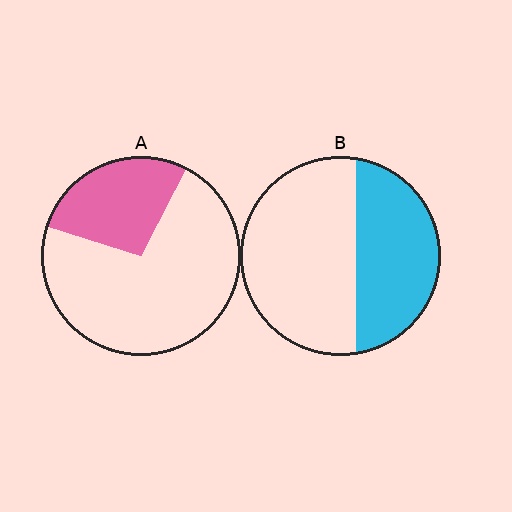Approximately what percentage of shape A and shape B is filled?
A is approximately 30% and B is approximately 40%.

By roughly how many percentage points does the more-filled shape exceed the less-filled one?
By roughly 10 percentage points (B over A).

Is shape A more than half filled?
No.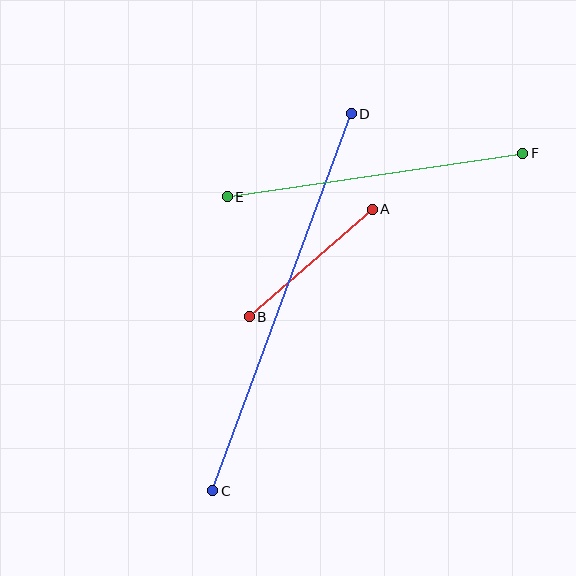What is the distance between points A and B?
The distance is approximately 163 pixels.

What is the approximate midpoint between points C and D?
The midpoint is at approximately (282, 302) pixels.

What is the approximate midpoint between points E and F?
The midpoint is at approximately (375, 175) pixels.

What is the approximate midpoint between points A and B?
The midpoint is at approximately (311, 263) pixels.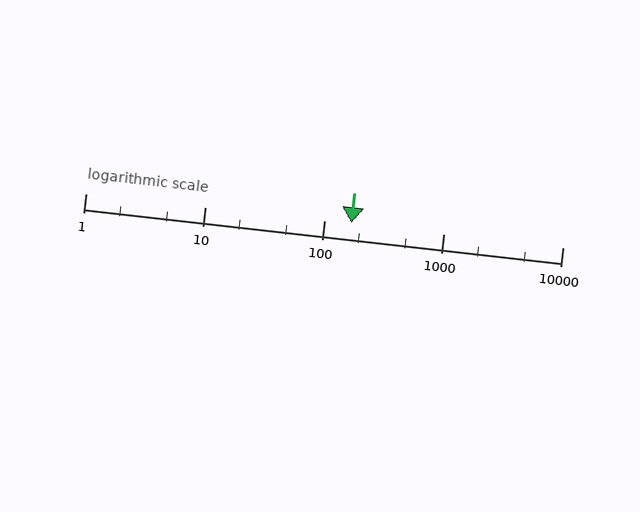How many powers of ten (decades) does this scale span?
The scale spans 4 decades, from 1 to 10000.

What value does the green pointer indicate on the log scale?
The pointer indicates approximately 170.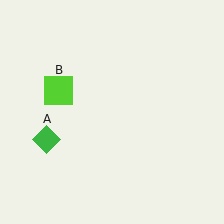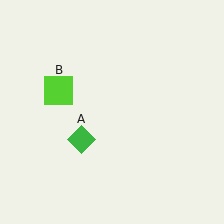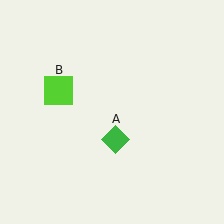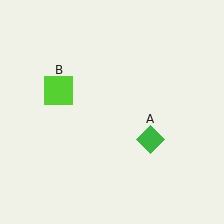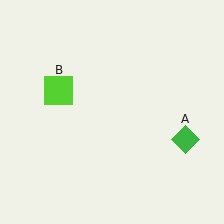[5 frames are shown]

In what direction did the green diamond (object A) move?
The green diamond (object A) moved right.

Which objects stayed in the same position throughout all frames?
Lime square (object B) remained stationary.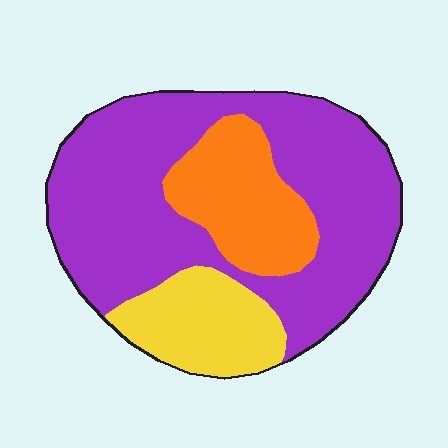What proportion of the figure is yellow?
Yellow covers around 15% of the figure.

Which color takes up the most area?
Purple, at roughly 65%.